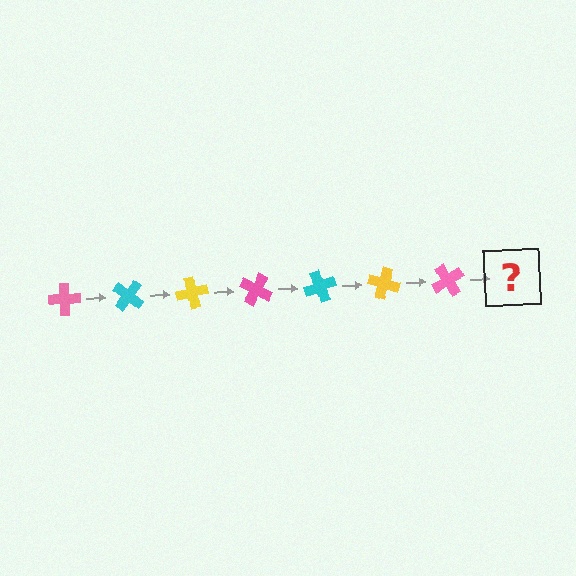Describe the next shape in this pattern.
It should be a cyan cross, rotated 280 degrees from the start.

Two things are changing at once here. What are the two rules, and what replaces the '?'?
The two rules are that it rotates 40 degrees each step and the color cycles through pink, cyan, and yellow. The '?' should be a cyan cross, rotated 280 degrees from the start.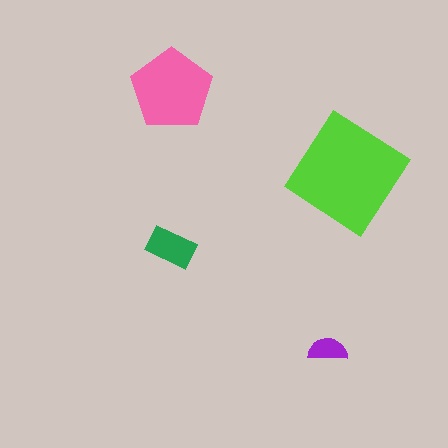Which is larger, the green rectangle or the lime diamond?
The lime diamond.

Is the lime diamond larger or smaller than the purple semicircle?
Larger.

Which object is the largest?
The lime diamond.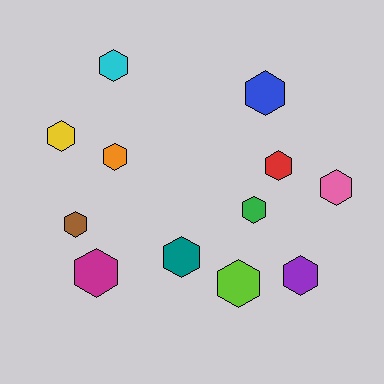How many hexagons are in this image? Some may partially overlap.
There are 12 hexagons.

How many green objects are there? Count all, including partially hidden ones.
There is 1 green object.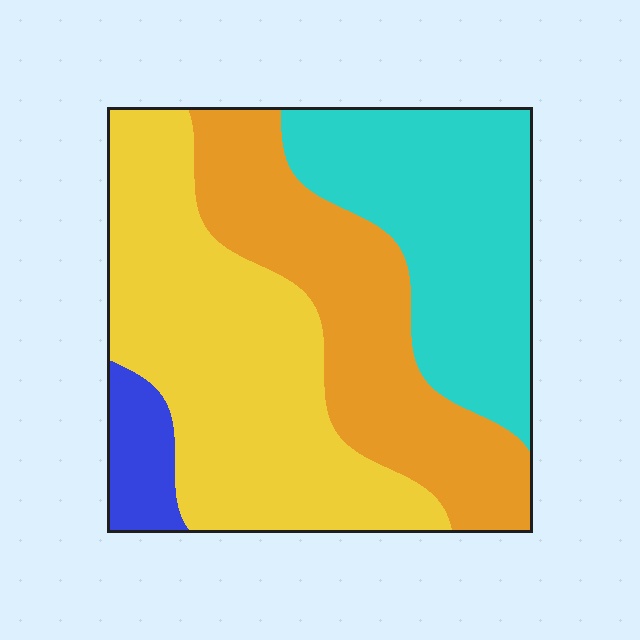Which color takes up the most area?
Yellow, at roughly 40%.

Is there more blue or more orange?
Orange.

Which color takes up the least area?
Blue, at roughly 5%.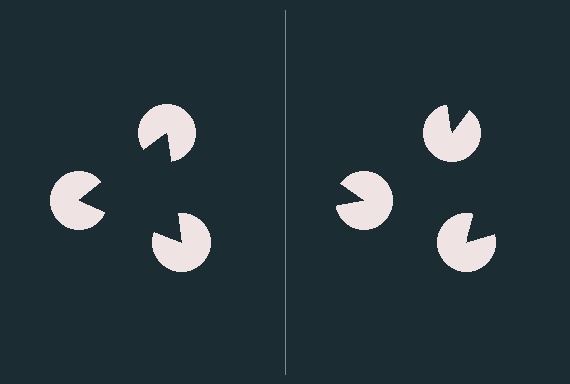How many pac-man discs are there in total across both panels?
6 — 3 on each side.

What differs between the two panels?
The pac-man discs are positioned identically on both sides; only the wedge orientations differ. On the left they align to a triangle; on the right they are misaligned.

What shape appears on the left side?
An illusory triangle.